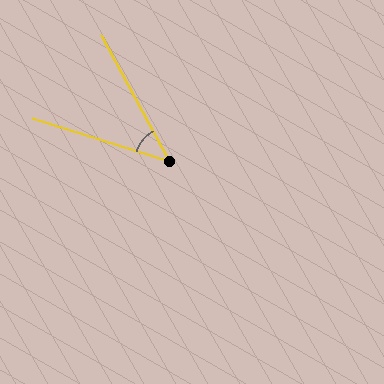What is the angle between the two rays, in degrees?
Approximately 44 degrees.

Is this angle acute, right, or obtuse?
It is acute.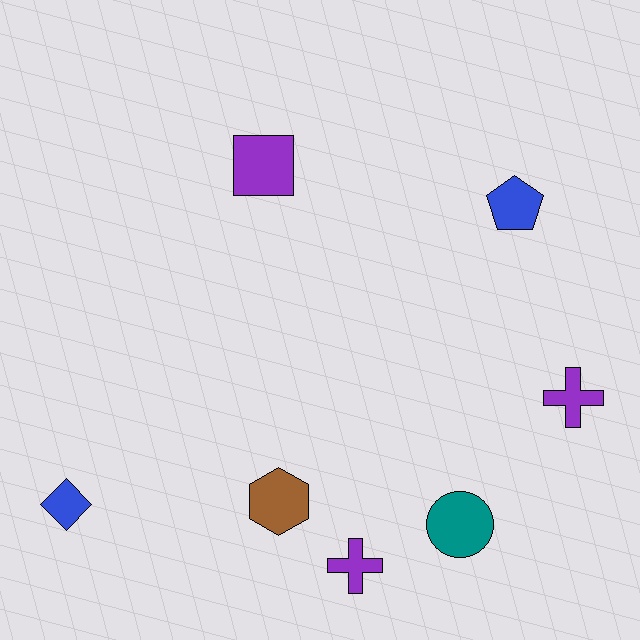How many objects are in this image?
There are 7 objects.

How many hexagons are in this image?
There is 1 hexagon.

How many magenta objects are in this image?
There are no magenta objects.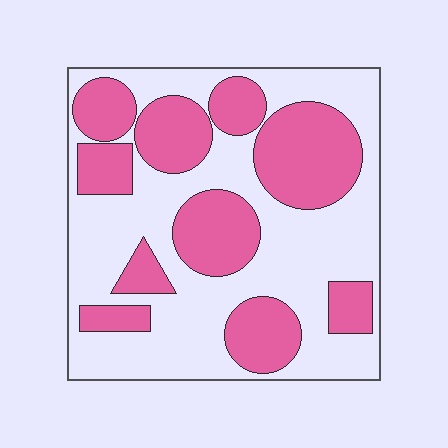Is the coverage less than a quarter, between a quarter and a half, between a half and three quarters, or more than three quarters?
Between a quarter and a half.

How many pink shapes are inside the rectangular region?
10.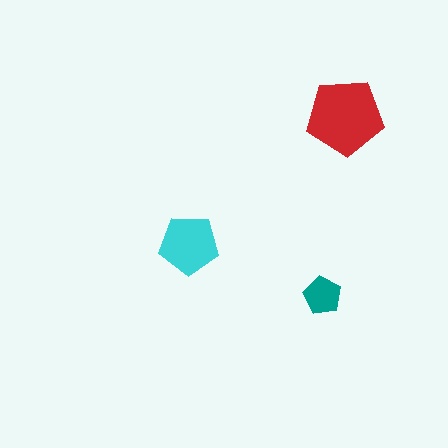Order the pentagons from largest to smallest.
the red one, the cyan one, the teal one.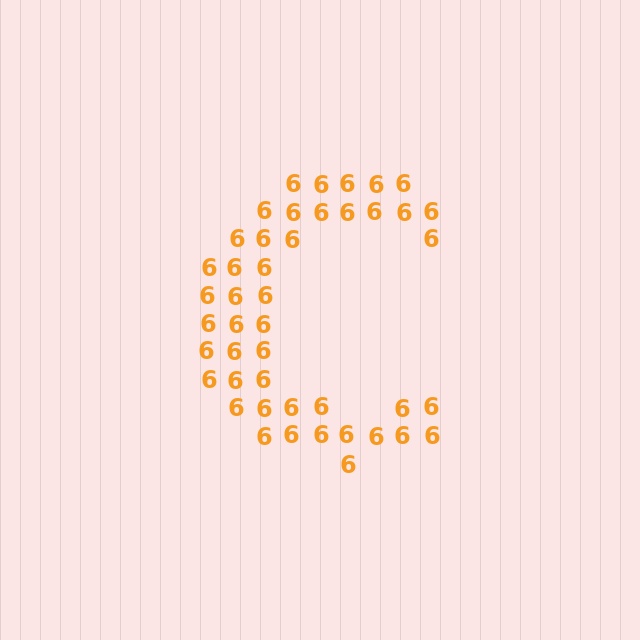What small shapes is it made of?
It is made of small digit 6's.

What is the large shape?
The large shape is the letter C.